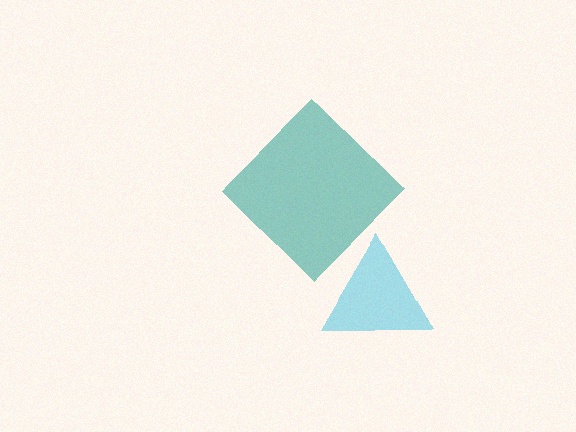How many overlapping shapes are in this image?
There are 2 overlapping shapes in the image.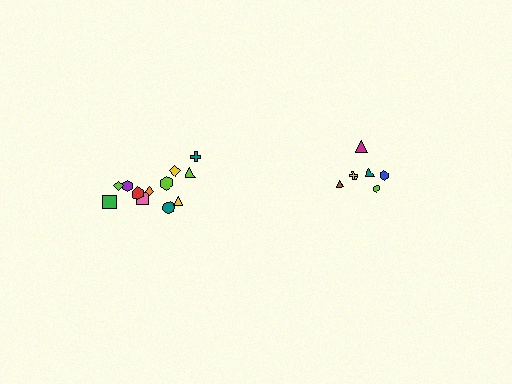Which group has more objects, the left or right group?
The left group.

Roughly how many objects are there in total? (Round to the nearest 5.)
Roughly 20 objects in total.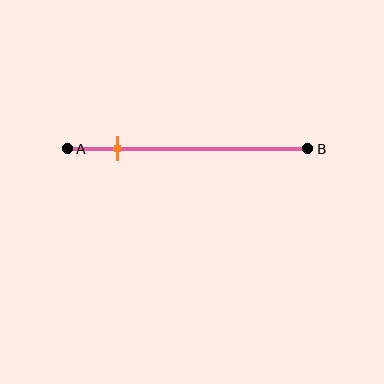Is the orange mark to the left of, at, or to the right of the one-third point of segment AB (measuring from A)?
The orange mark is to the left of the one-third point of segment AB.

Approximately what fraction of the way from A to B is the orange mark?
The orange mark is approximately 20% of the way from A to B.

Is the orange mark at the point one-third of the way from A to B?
No, the mark is at about 20% from A, not at the 33% one-third point.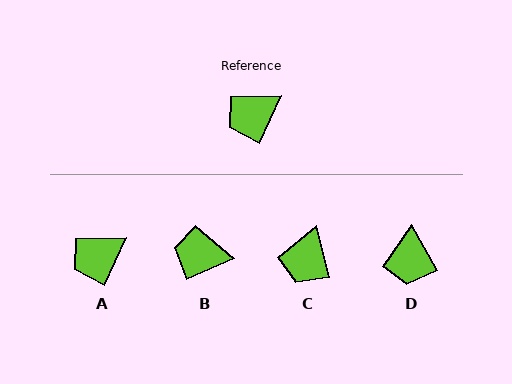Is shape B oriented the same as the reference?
No, it is off by about 42 degrees.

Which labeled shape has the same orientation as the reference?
A.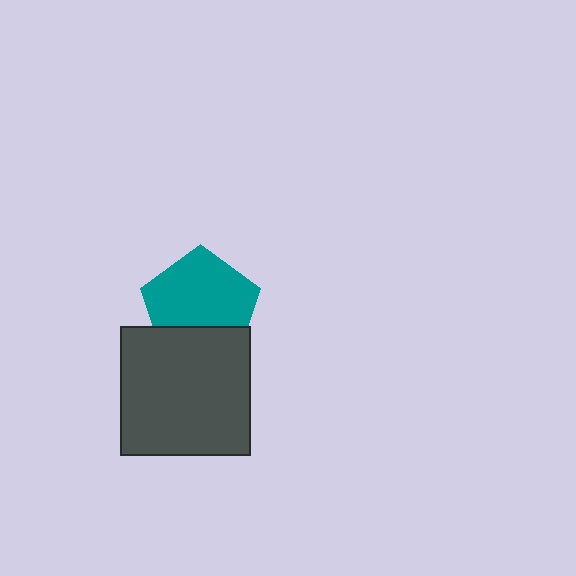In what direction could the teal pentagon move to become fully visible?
The teal pentagon could move up. That would shift it out from behind the dark gray square entirely.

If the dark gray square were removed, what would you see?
You would see the complete teal pentagon.